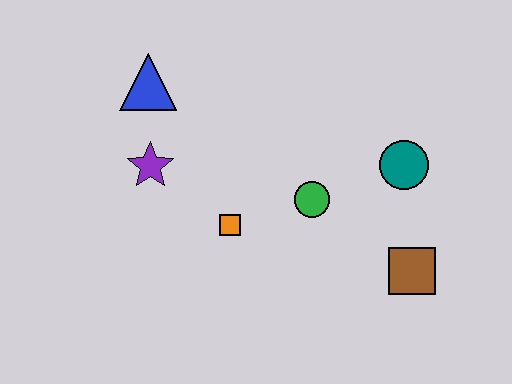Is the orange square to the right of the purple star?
Yes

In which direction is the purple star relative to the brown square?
The purple star is to the left of the brown square.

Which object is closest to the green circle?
The orange square is closest to the green circle.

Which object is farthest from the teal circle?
The blue triangle is farthest from the teal circle.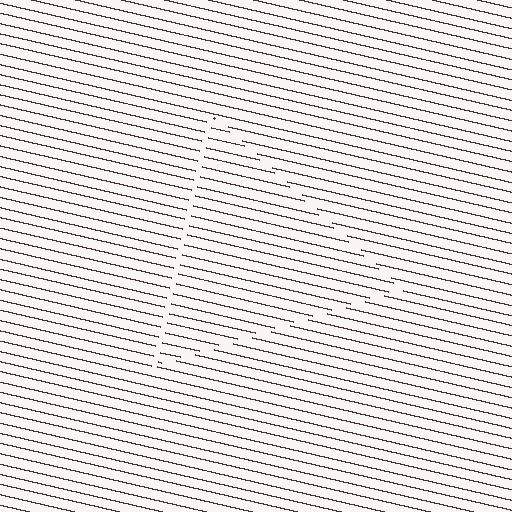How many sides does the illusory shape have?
3 sides — the line-ends trace a triangle.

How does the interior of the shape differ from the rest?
The interior of the shape contains the same grating, shifted by half a period — the contour is defined by the phase discontinuity where line-ends from the inner and outer gratings abut.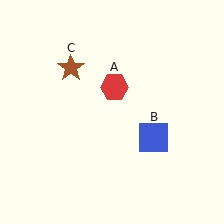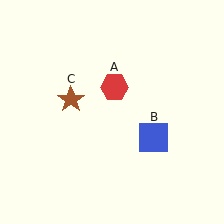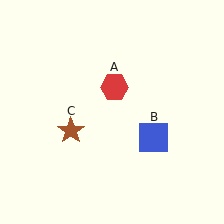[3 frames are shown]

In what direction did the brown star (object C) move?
The brown star (object C) moved down.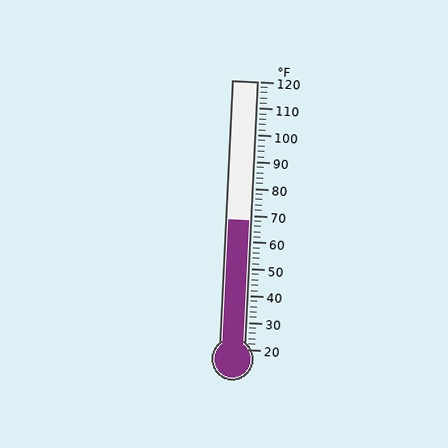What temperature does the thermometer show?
The thermometer shows approximately 68°F.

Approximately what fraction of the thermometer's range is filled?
The thermometer is filled to approximately 50% of its range.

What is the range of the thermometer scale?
The thermometer scale ranges from 20°F to 120°F.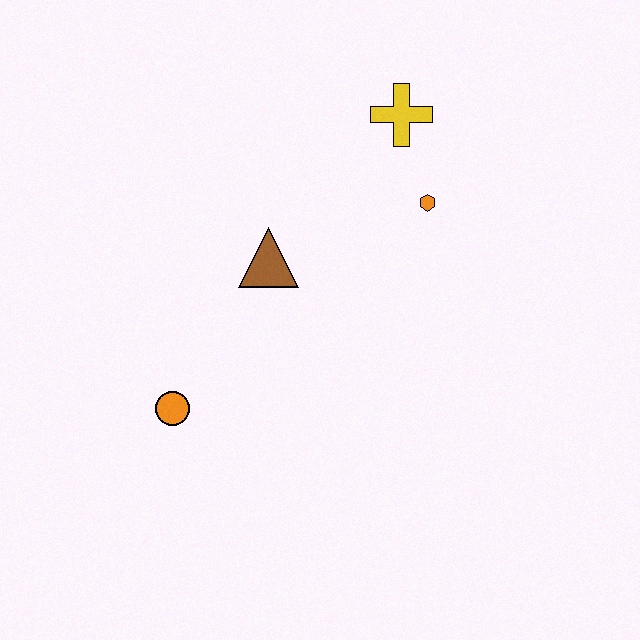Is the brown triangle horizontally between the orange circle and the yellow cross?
Yes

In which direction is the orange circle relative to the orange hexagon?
The orange circle is to the left of the orange hexagon.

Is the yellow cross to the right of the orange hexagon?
No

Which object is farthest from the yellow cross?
The orange circle is farthest from the yellow cross.